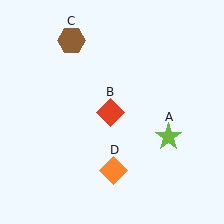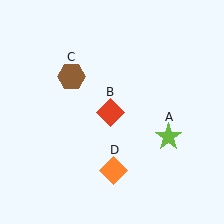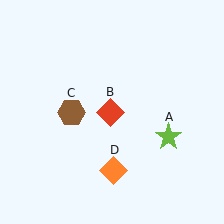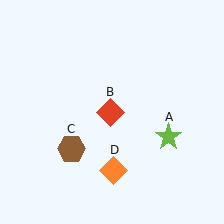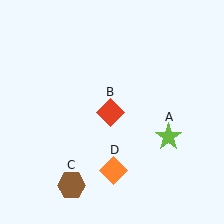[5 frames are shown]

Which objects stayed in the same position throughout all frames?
Lime star (object A) and red diamond (object B) and orange diamond (object D) remained stationary.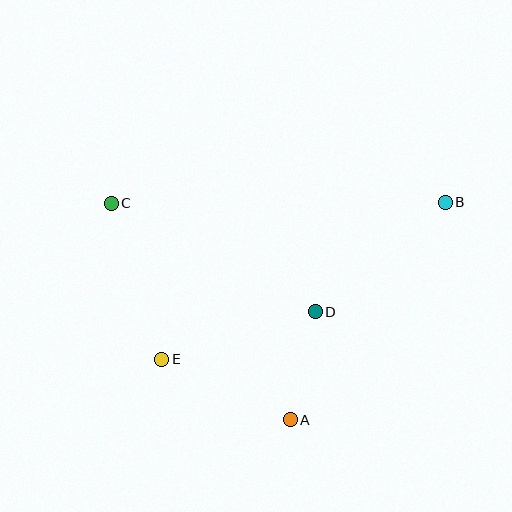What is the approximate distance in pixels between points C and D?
The distance between C and D is approximately 231 pixels.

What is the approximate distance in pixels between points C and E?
The distance between C and E is approximately 164 pixels.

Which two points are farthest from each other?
Points B and C are farthest from each other.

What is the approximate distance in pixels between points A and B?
The distance between A and B is approximately 267 pixels.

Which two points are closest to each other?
Points A and D are closest to each other.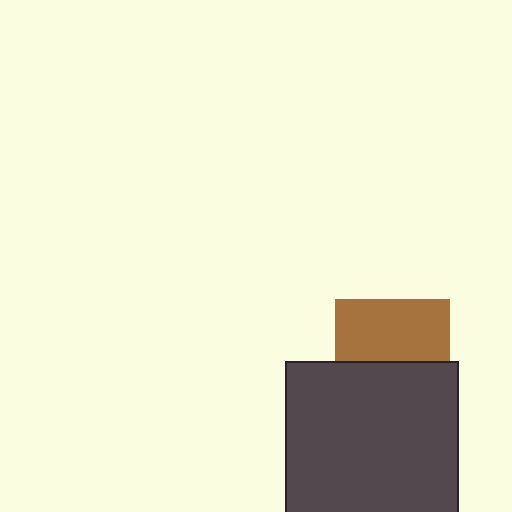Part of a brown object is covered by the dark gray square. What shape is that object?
It is a square.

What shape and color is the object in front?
The object in front is a dark gray square.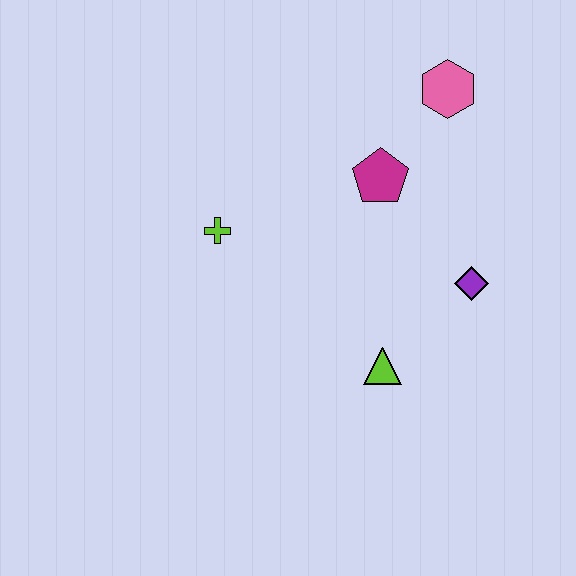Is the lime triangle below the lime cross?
Yes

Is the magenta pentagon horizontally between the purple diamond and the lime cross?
Yes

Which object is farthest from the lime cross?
The pink hexagon is farthest from the lime cross.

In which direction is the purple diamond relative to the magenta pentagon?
The purple diamond is below the magenta pentagon.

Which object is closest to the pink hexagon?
The magenta pentagon is closest to the pink hexagon.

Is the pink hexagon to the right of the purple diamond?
No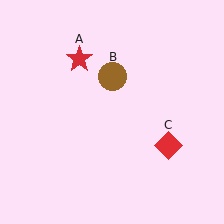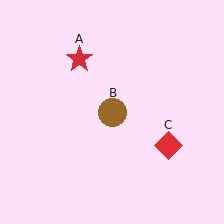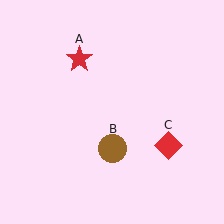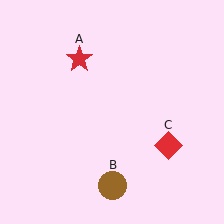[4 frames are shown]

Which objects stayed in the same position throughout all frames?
Red star (object A) and red diamond (object C) remained stationary.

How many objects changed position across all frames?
1 object changed position: brown circle (object B).